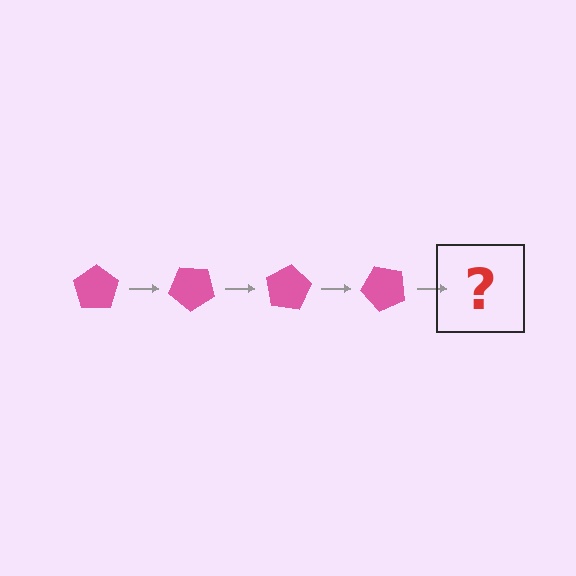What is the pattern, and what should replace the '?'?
The pattern is that the pentagon rotates 40 degrees each step. The '?' should be a pink pentagon rotated 160 degrees.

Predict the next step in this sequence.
The next step is a pink pentagon rotated 160 degrees.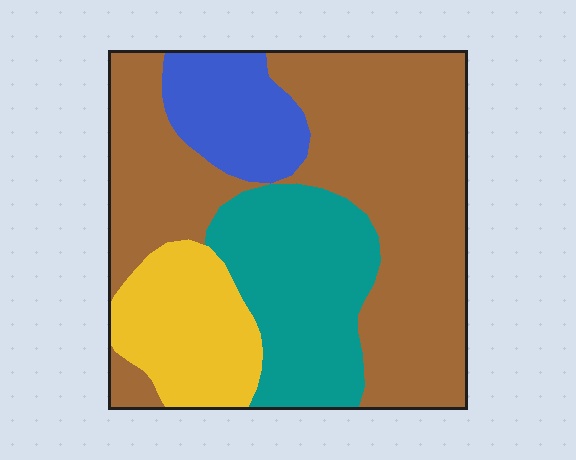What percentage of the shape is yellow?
Yellow covers around 15% of the shape.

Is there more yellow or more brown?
Brown.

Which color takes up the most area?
Brown, at roughly 50%.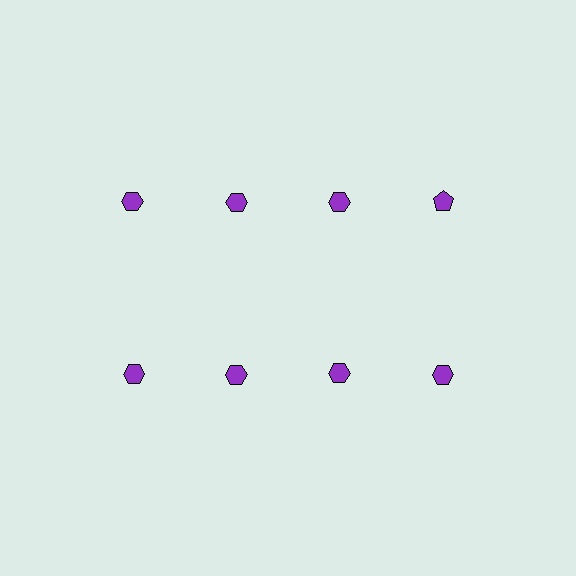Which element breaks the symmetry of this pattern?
The purple pentagon in the top row, second from right column breaks the symmetry. All other shapes are purple hexagons.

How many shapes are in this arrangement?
There are 8 shapes arranged in a grid pattern.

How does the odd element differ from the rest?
It has a different shape: pentagon instead of hexagon.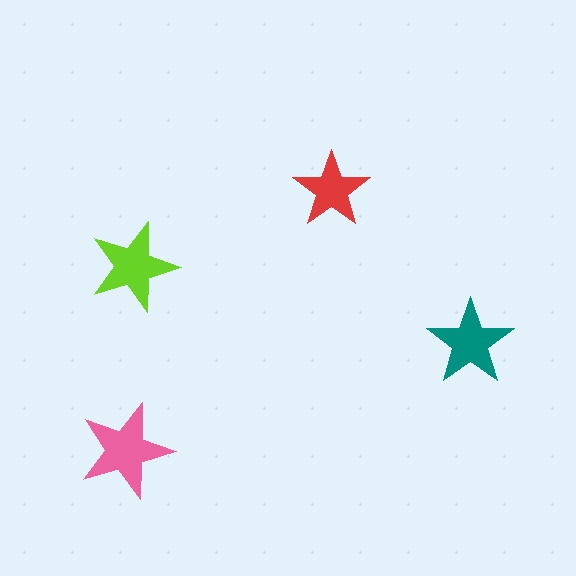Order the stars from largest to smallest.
the pink one, the lime one, the teal one, the red one.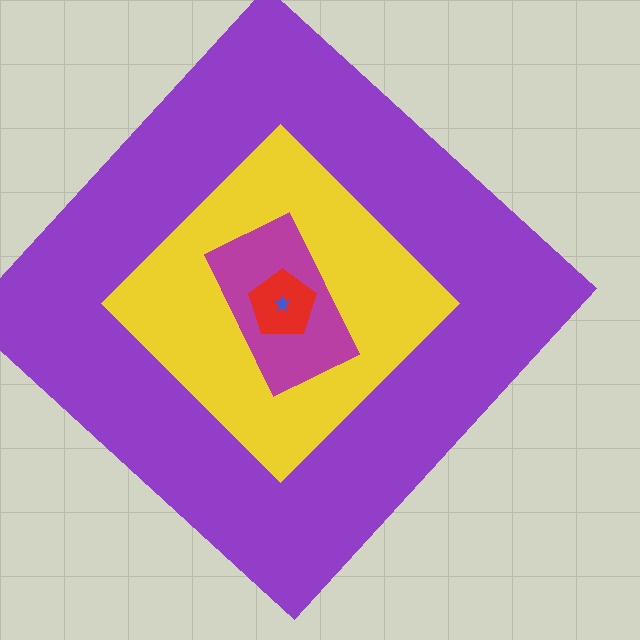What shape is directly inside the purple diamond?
The yellow diamond.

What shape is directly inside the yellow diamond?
The magenta rectangle.